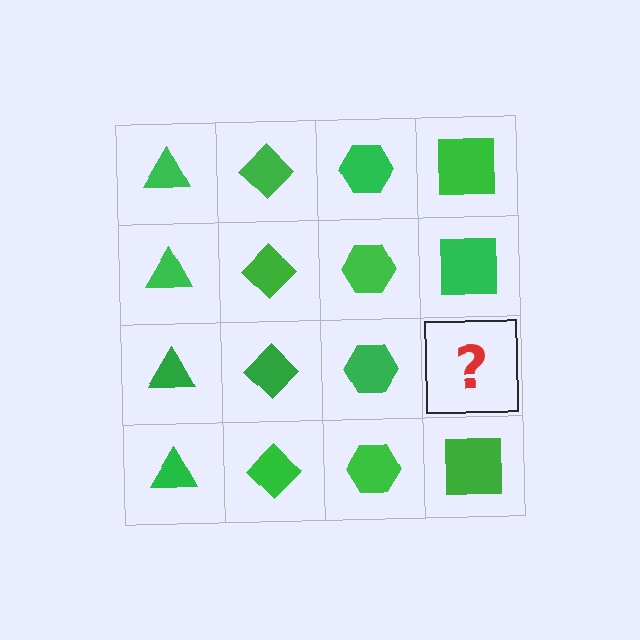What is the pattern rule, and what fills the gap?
The rule is that each column has a consistent shape. The gap should be filled with a green square.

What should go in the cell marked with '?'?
The missing cell should contain a green square.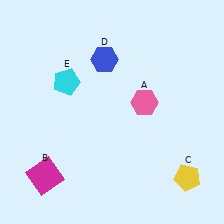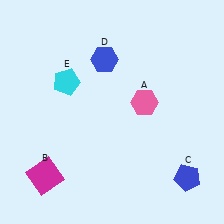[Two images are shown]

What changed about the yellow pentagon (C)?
In Image 1, C is yellow. In Image 2, it changed to blue.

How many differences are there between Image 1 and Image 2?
There is 1 difference between the two images.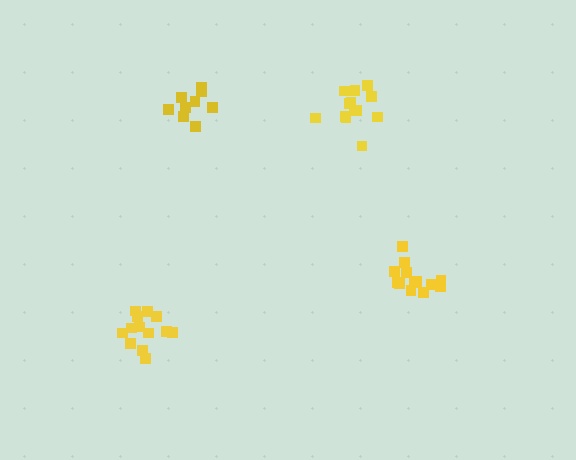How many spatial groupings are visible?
There are 4 spatial groupings.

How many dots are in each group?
Group 1: 13 dots, Group 2: 9 dots, Group 3: 13 dots, Group 4: 13 dots (48 total).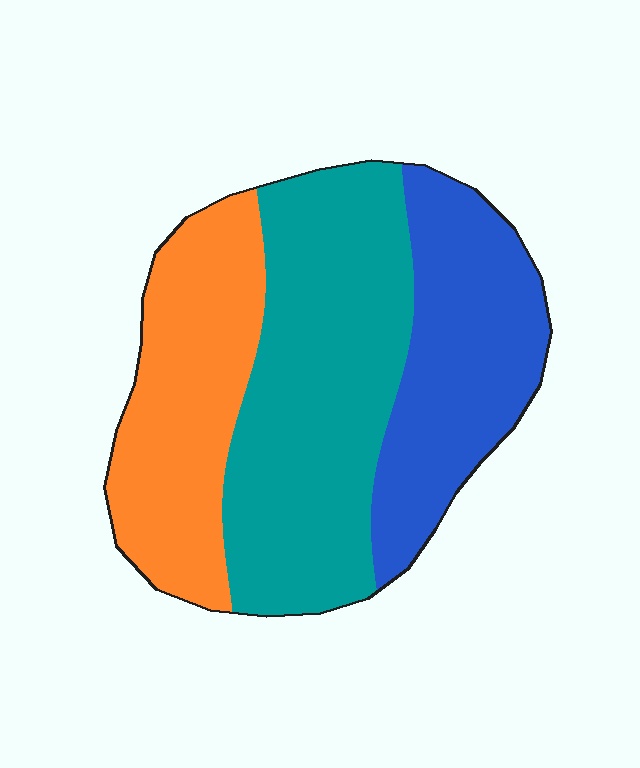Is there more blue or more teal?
Teal.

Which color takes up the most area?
Teal, at roughly 45%.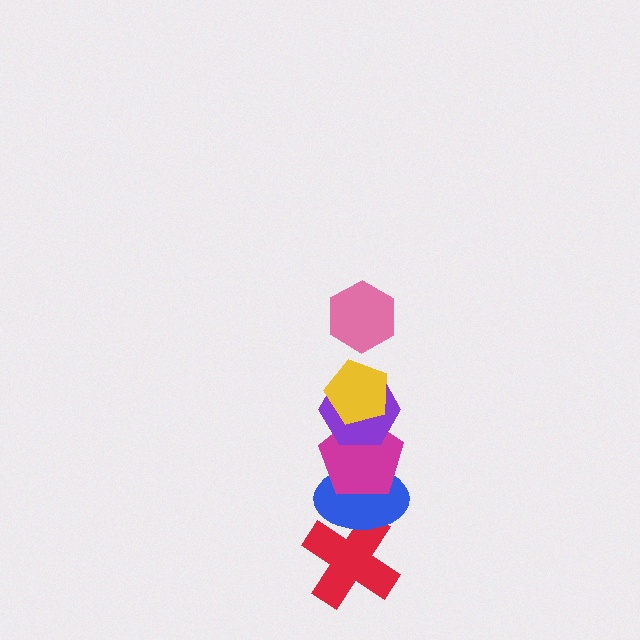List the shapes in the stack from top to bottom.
From top to bottom: the pink hexagon, the yellow pentagon, the purple hexagon, the magenta pentagon, the blue ellipse, the red cross.